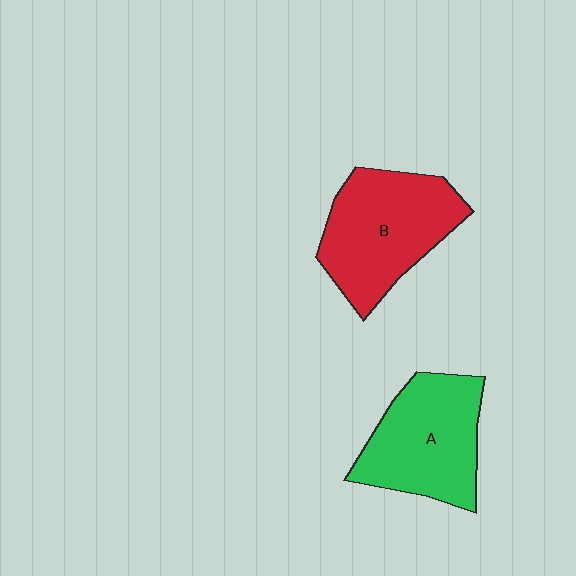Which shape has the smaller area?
Shape A (green).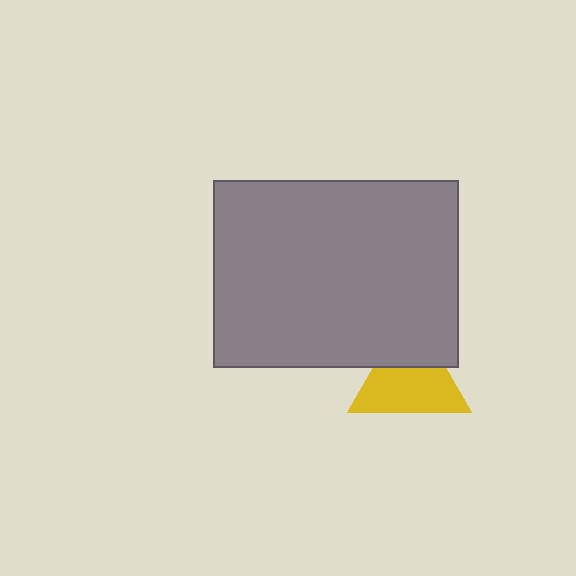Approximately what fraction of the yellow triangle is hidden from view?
Roughly 34% of the yellow triangle is hidden behind the gray rectangle.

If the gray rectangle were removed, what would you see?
You would see the complete yellow triangle.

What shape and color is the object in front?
The object in front is a gray rectangle.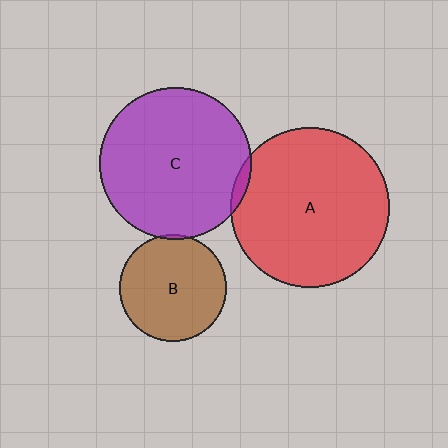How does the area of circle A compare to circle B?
Approximately 2.2 times.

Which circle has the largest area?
Circle A (red).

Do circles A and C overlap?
Yes.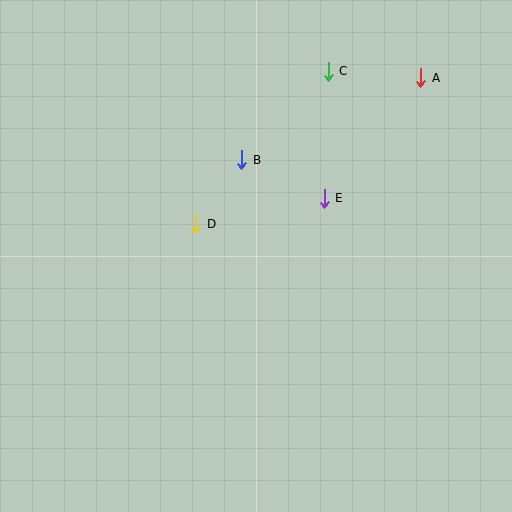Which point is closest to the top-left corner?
Point B is closest to the top-left corner.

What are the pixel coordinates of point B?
Point B is at (242, 160).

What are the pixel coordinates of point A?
Point A is at (421, 78).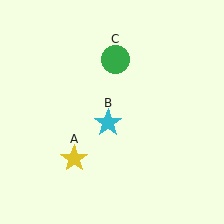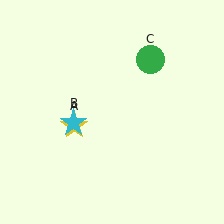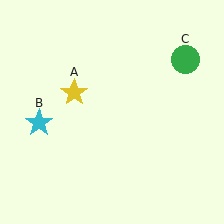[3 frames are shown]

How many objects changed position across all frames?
3 objects changed position: yellow star (object A), cyan star (object B), green circle (object C).